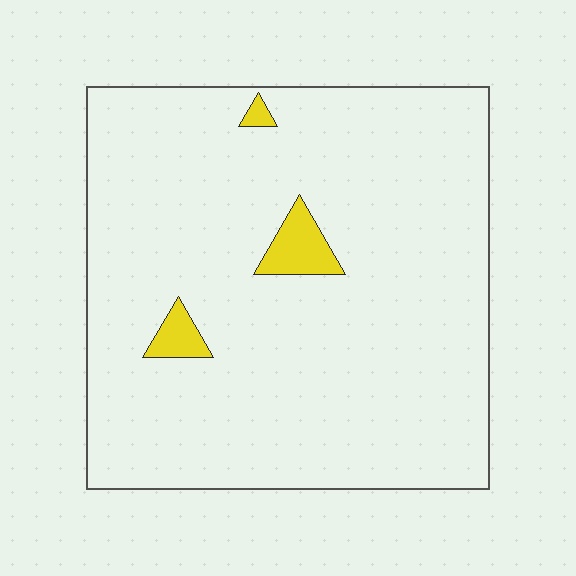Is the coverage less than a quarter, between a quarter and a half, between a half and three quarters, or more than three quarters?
Less than a quarter.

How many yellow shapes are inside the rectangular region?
3.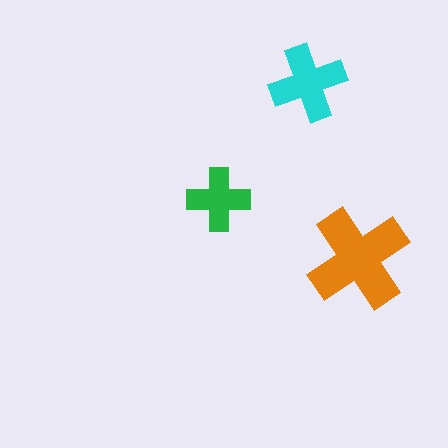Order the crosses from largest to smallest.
the orange one, the cyan one, the green one.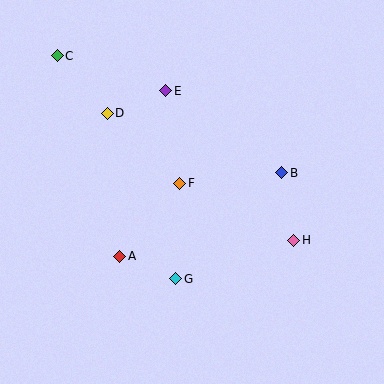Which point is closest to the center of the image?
Point F at (180, 183) is closest to the center.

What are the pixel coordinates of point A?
Point A is at (120, 256).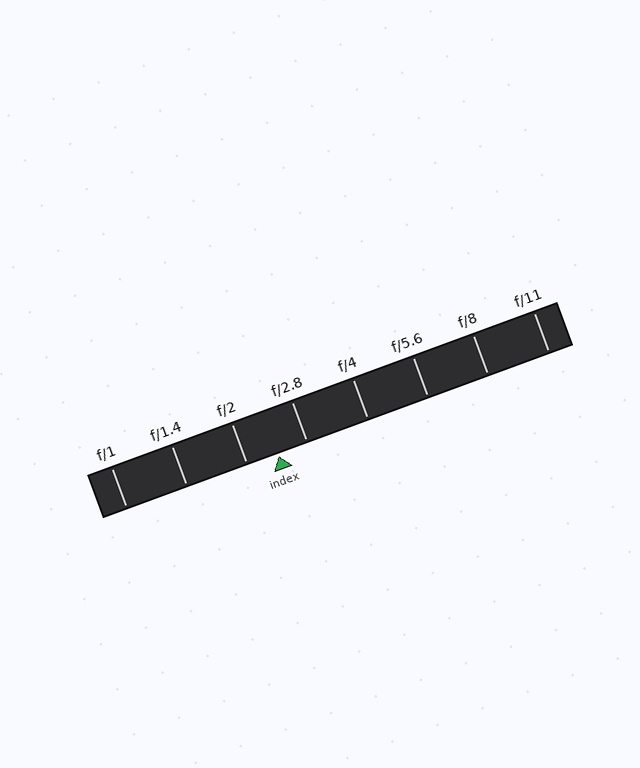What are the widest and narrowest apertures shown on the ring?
The widest aperture shown is f/1 and the narrowest is f/11.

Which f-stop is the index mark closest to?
The index mark is closest to f/2.8.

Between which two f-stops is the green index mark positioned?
The index mark is between f/2 and f/2.8.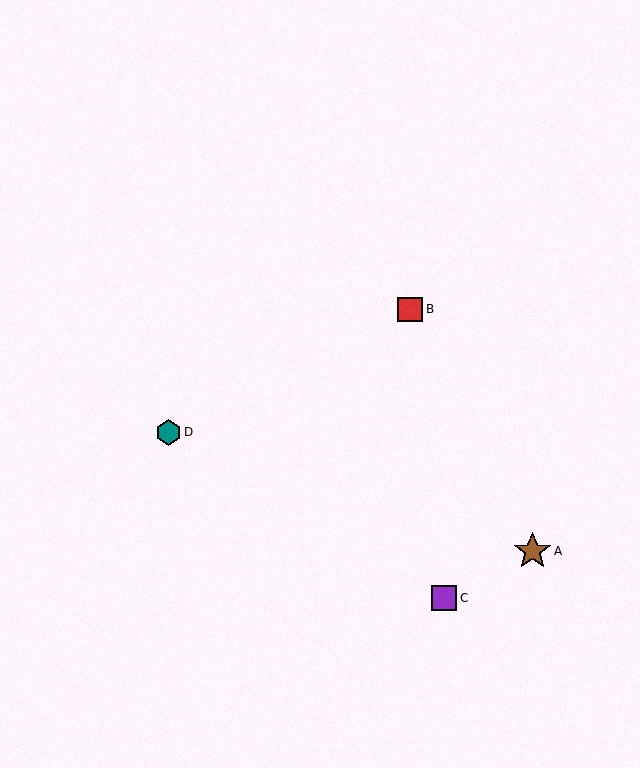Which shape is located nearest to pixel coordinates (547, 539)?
The brown star (labeled A) at (533, 551) is nearest to that location.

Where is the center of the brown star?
The center of the brown star is at (533, 551).